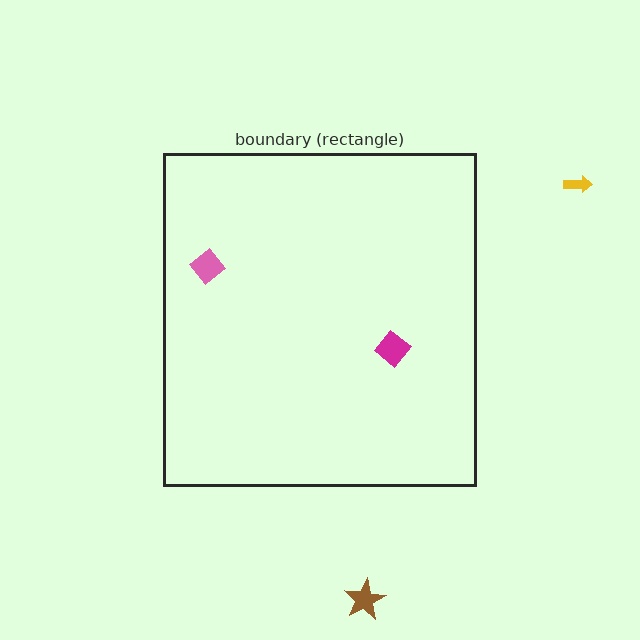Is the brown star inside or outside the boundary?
Outside.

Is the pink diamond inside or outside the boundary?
Inside.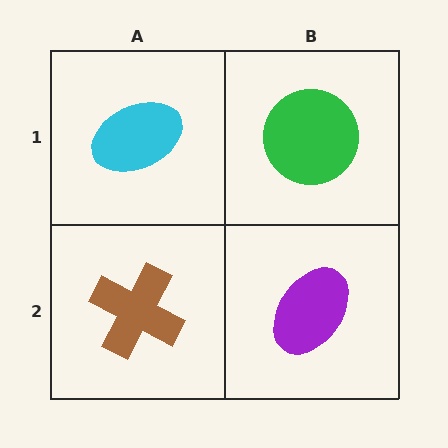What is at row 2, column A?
A brown cross.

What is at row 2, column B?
A purple ellipse.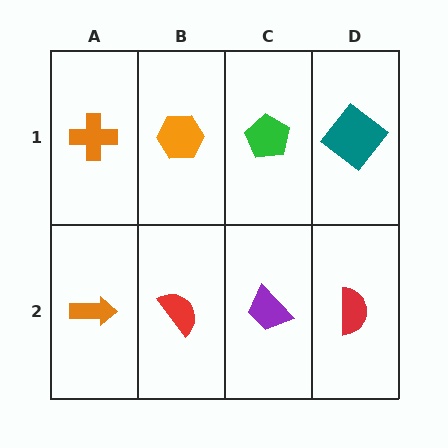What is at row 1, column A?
An orange cross.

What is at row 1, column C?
A green pentagon.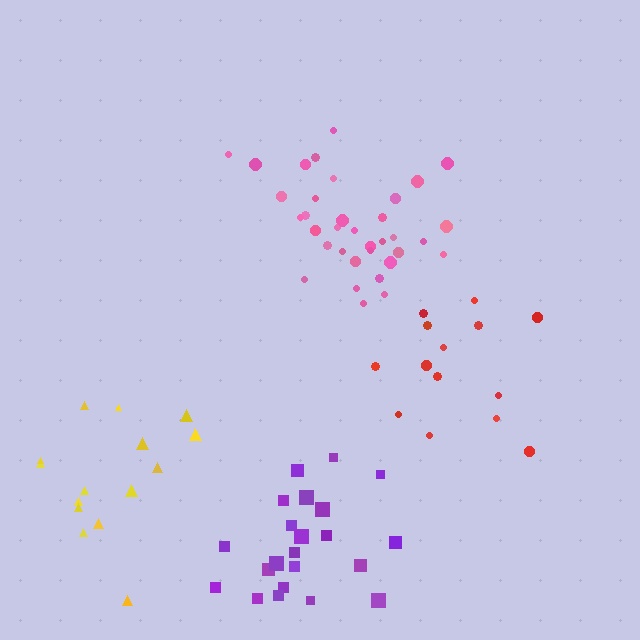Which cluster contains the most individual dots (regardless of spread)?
Pink (35).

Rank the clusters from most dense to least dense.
pink, purple, red, yellow.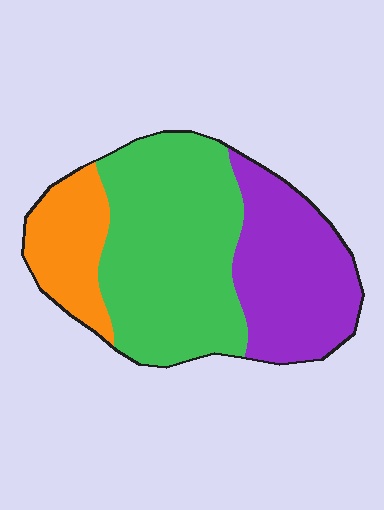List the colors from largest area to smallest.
From largest to smallest: green, purple, orange.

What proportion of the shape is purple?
Purple covers 32% of the shape.